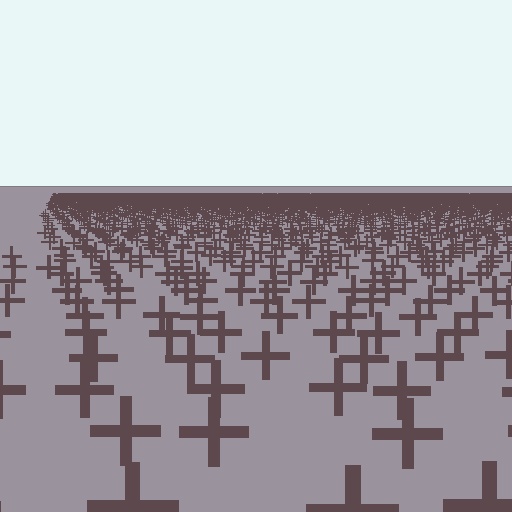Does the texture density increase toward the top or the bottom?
Density increases toward the top.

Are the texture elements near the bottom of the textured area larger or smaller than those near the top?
Larger. Near the bottom, elements are closer to the viewer and appear at a bigger on-screen size.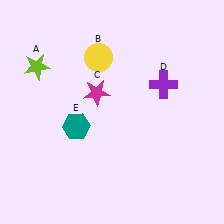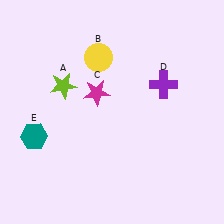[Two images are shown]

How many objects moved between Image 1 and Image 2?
2 objects moved between the two images.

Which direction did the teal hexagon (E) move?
The teal hexagon (E) moved left.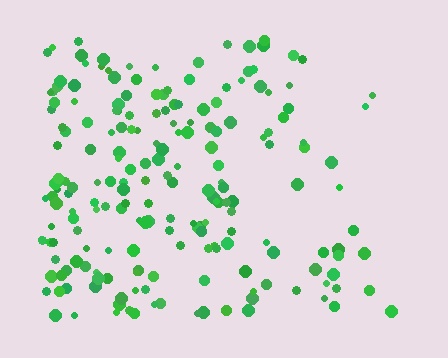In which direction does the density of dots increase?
From right to left, with the left side densest.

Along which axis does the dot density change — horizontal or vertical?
Horizontal.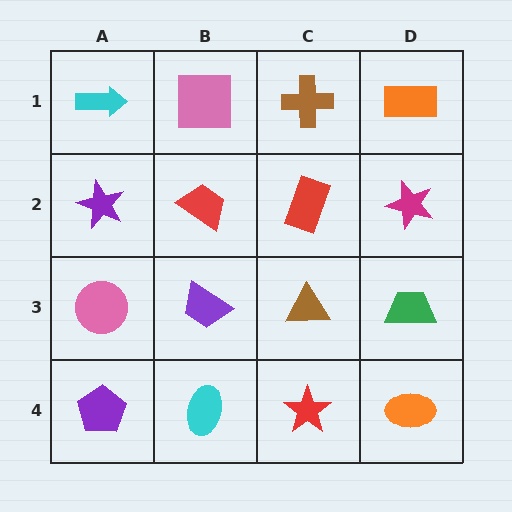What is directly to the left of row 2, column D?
A red rectangle.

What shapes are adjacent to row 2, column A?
A cyan arrow (row 1, column A), a pink circle (row 3, column A), a red trapezoid (row 2, column B).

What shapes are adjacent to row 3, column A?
A purple star (row 2, column A), a purple pentagon (row 4, column A), a purple trapezoid (row 3, column B).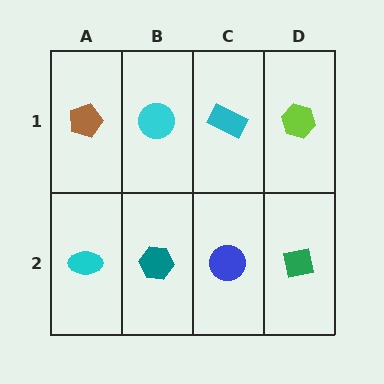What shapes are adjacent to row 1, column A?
A cyan ellipse (row 2, column A), a cyan circle (row 1, column B).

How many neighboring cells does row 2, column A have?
2.